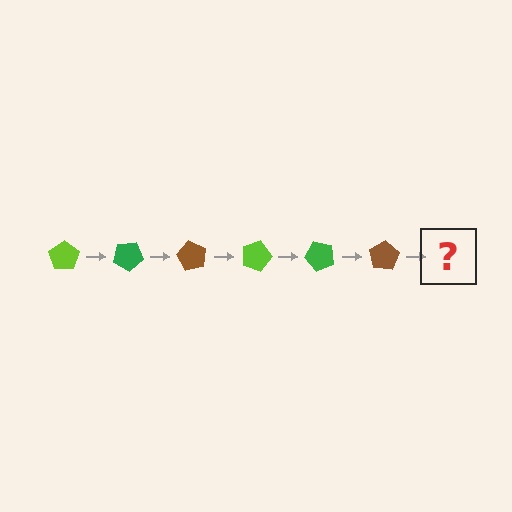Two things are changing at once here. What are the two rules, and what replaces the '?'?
The two rules are that it rotates 30 degrees each step and the color cycles through lime, green, and brown. The '?' should be a lime pentagon, rotated 180 degrees from the start.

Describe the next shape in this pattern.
It should be a lime pentagon, rotated 180 degrees from the start.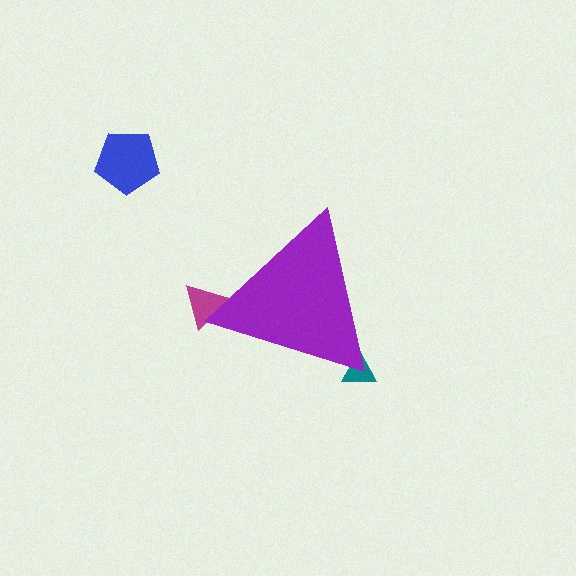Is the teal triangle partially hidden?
Yes, the teal triangle is partially hidden behind the purple triangle.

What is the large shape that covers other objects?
A purple triangle.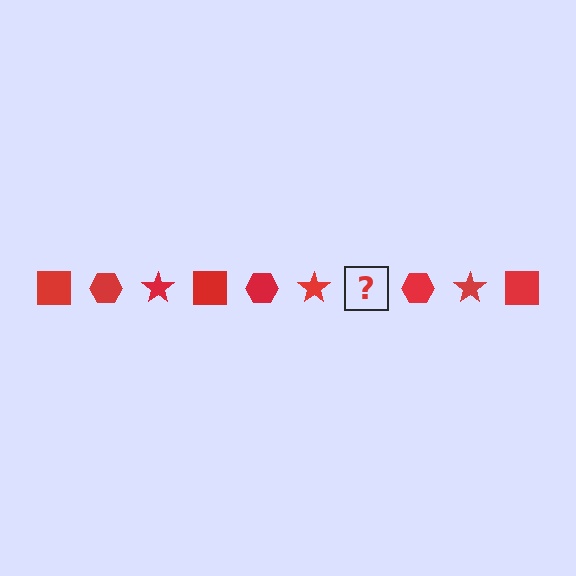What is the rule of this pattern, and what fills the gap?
The rule is that the pattern cycles through square, hexagon, star shapes in red. The gap should be filled with a red square.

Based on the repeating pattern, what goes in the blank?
The blank should be a red square.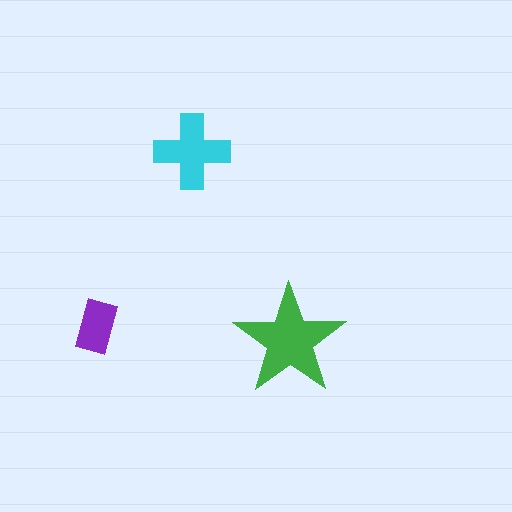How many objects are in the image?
There are 3 objects in the image.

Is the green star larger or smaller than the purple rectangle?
Larger.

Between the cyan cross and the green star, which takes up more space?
The green star.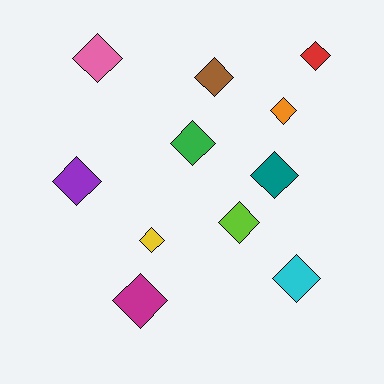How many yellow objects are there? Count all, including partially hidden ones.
There is 1 yellow object.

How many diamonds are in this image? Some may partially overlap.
There are 11 diamonds.